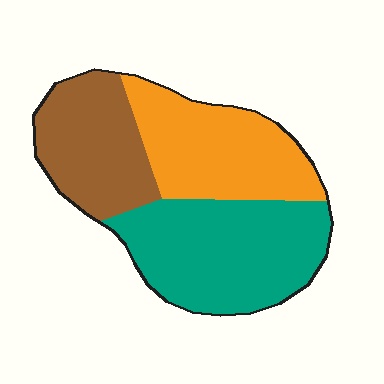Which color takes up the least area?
Brown, at roughly 25%.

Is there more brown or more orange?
Orange.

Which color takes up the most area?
Teal, at roughly 40%.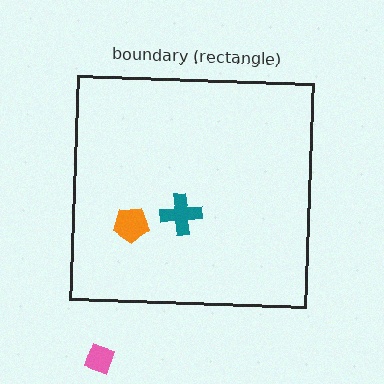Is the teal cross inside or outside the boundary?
Inside.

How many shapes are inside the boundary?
2 inside, 1 outside.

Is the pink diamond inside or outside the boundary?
Outside.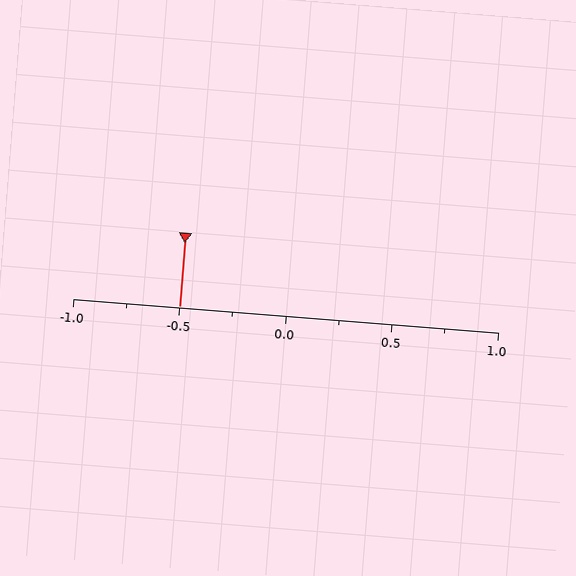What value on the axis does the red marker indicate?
The marker indicates approximately -0.5.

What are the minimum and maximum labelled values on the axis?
The axis runs from -1.0 to 1.0.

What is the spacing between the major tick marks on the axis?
The major ticks are spaced 0.5 apart.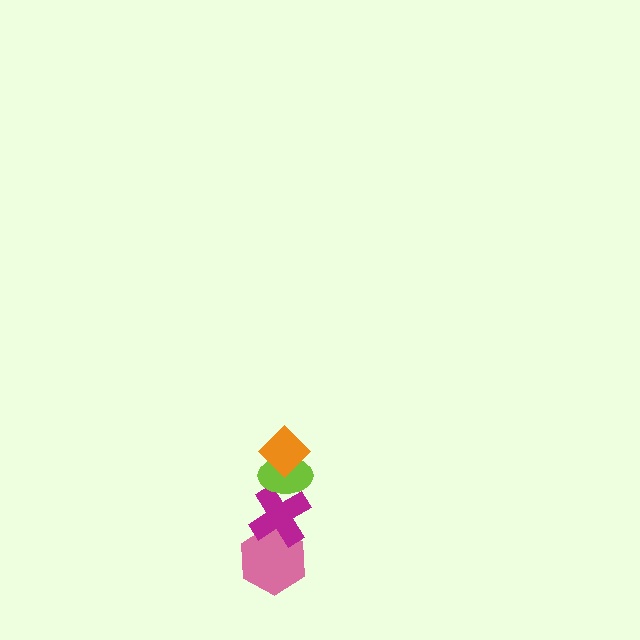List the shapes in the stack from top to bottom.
From top to bottom: the orange diamond, the lime ellipse, the magenta cross, the pink hexagon.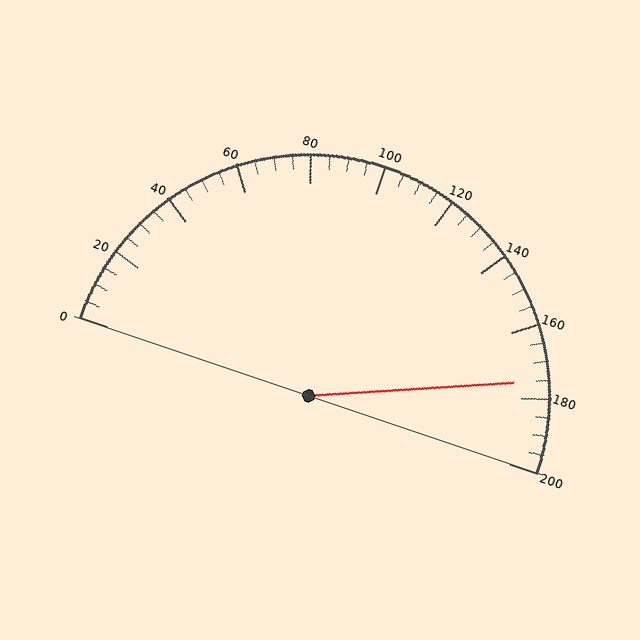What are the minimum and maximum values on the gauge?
The gauge ranges from 0 to 200.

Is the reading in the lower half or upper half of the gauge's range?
The reading is in the upper half of the range (0 to 200).